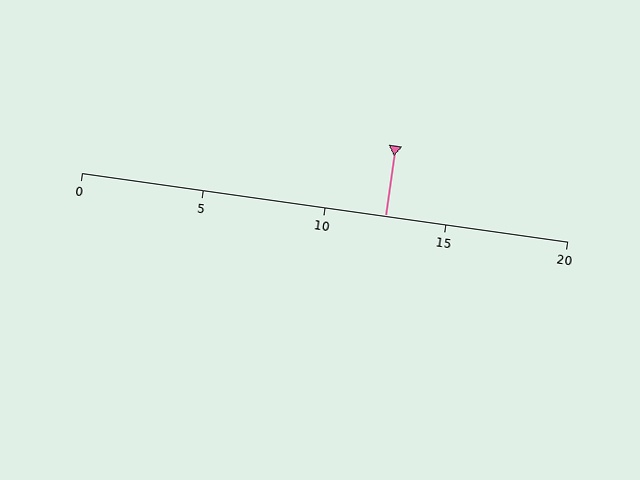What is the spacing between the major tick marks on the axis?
The major ticks are spaced 5 apart.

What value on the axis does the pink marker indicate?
The marker indicates approximately 12.5.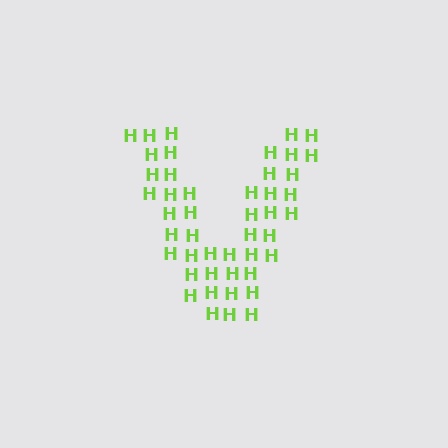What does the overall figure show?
The overall figure shows the letter V.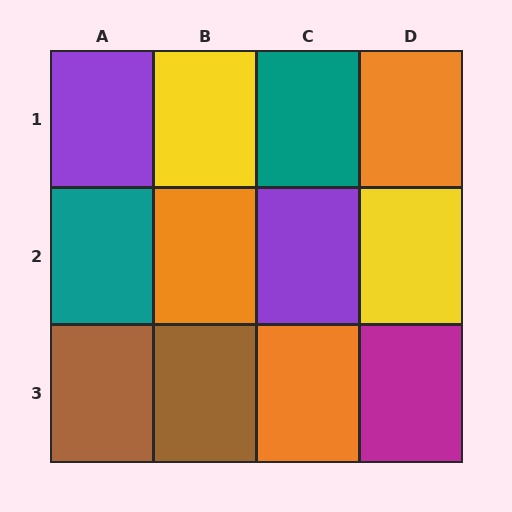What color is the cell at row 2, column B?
Orange.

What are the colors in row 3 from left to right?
Brown, brown, orange, magenta.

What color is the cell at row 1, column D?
Orange.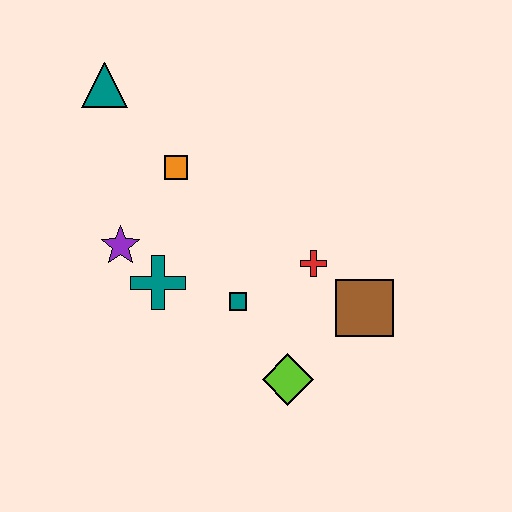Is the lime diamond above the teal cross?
No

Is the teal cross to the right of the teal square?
No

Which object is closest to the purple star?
The teal cross is closest to the purple star.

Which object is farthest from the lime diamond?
The teal triangle is farthest from the lime diamond.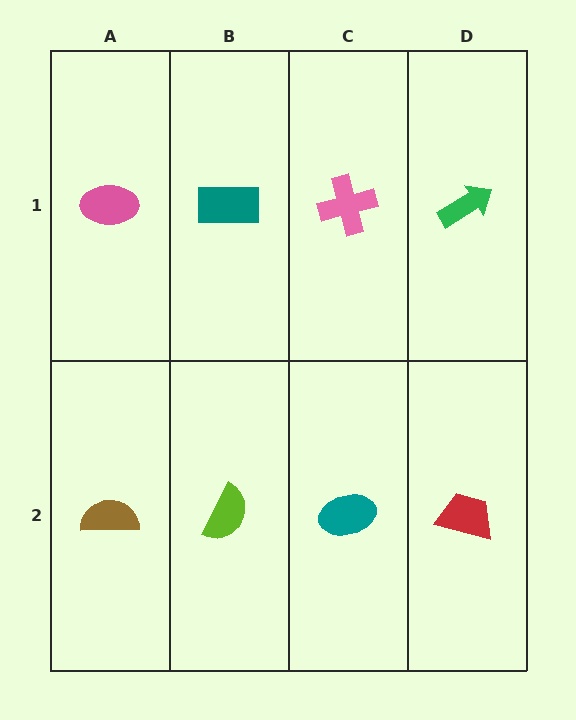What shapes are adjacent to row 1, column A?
A brown semicircle (row 2, column A), a teal rectangle (row 1, column B).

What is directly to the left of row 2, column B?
A brown semicircle.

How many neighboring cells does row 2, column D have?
2.